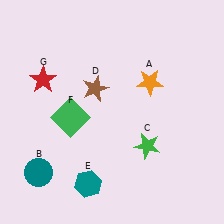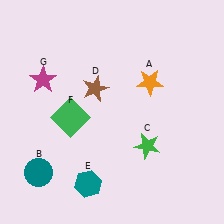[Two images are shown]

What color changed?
The star (G) changed from red in Image 1 to magenta in Image 2.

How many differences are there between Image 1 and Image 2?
There is 1 difference between the two images.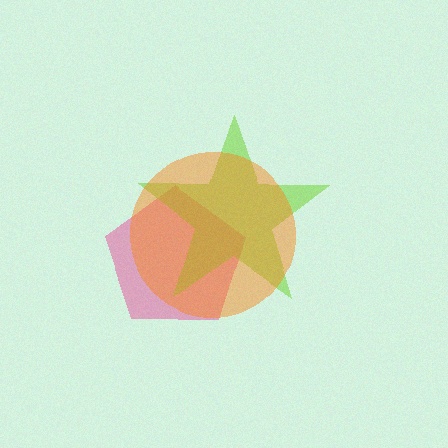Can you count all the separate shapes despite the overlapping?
Yes, there are 3 separate shapes.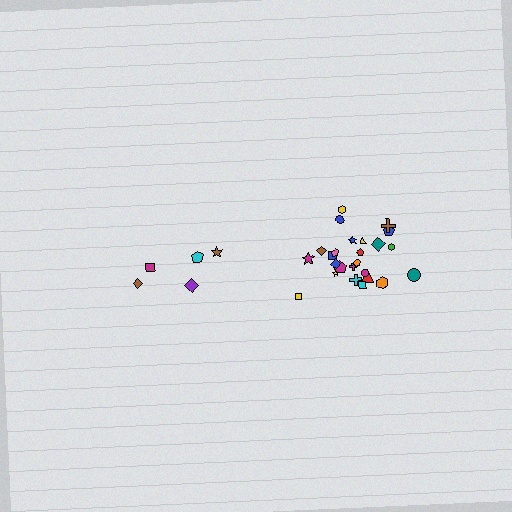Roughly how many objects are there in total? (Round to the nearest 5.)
Roughly 30 objects in total.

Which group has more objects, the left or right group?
The right group.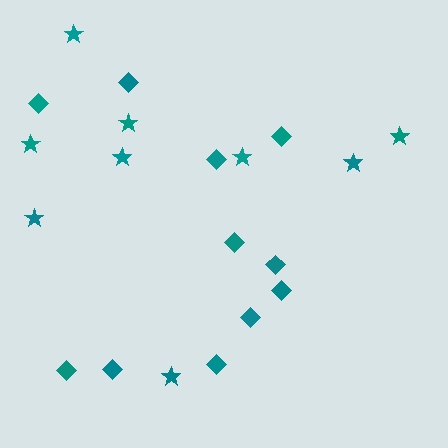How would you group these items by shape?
There are 2 groups: one group of diamonds (11) and one group of stars (9).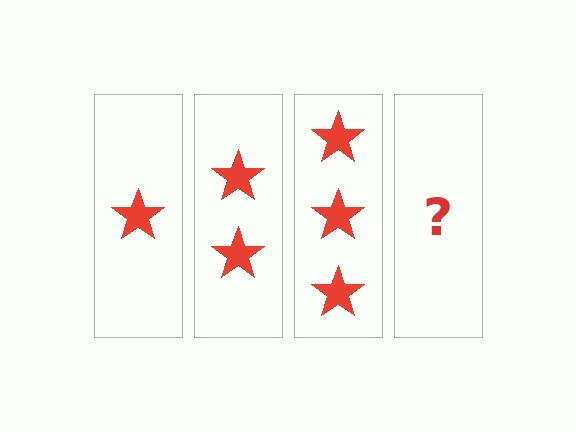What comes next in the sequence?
The next element should be 4 stars.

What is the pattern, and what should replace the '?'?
The pattern is that each step adds one more star. The '?' should be 4 stars.